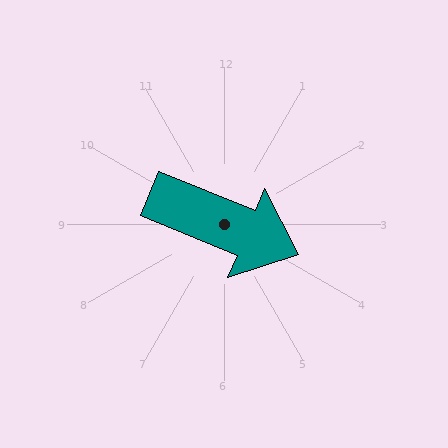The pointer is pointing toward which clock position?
Roughly 4 o'clock.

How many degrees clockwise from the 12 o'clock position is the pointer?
Approximately 112 degrees.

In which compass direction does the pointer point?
East.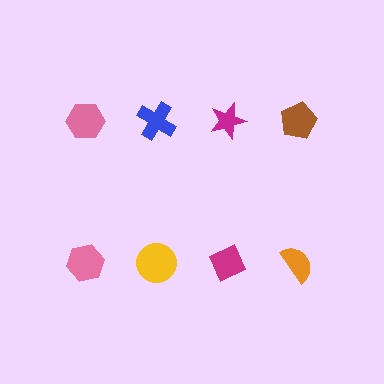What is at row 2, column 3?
A magenta diamond.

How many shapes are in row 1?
4 shapes.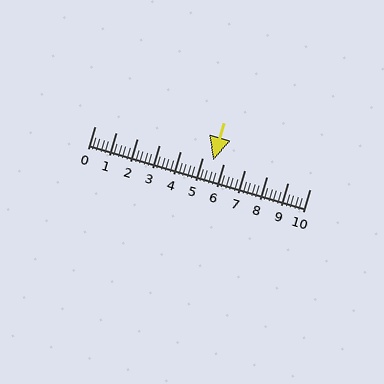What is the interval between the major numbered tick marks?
The major tick marks are spaced 1 units apart.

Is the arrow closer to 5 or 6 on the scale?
The arrow is closer to 6.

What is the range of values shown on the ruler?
The ruler shows values from 0 to 10.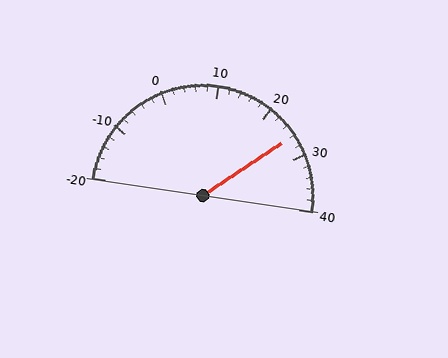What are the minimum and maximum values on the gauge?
The gauge ranges from -20 to 40.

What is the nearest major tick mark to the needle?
The nearest major tick mark is 30.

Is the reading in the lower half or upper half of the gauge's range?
The reading is in the upper half of the range (-20 to 40).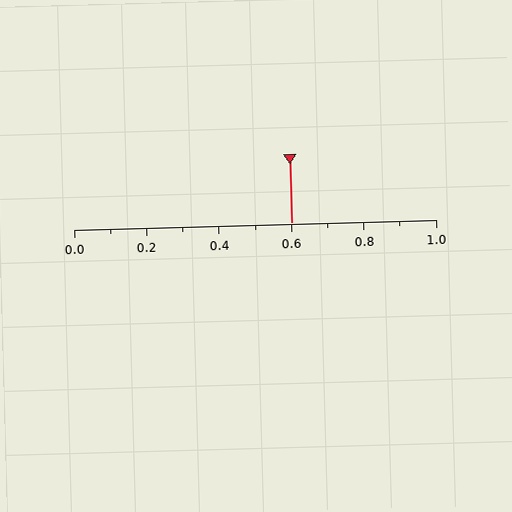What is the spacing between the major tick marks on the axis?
The major ticks are spaced 0.2 apart.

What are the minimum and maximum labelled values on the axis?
The axis runs from 0.0 to 1.0.